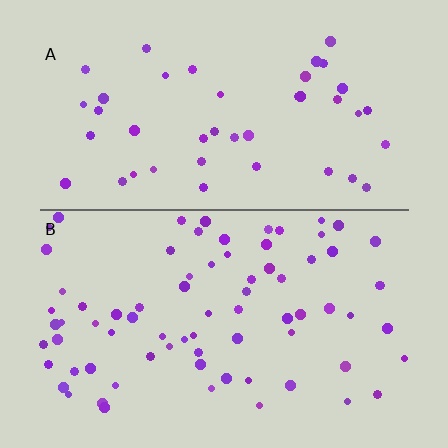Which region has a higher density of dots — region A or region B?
B (the bottom).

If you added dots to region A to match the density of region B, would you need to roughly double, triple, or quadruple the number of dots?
Approximately double.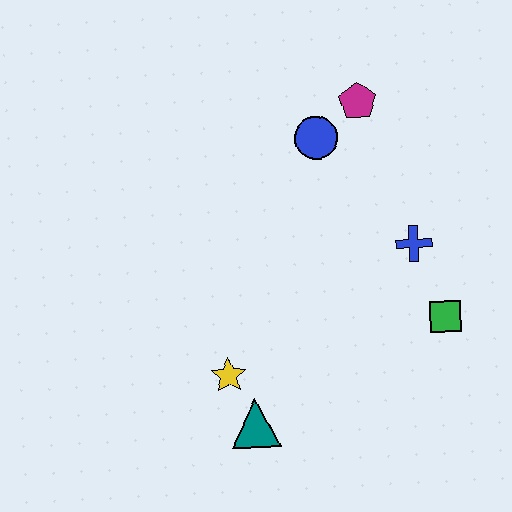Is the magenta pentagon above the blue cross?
Yes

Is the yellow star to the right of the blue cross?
No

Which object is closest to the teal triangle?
The yellow star is closest to the teal triangle.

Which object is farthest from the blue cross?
The teal triangle is farthest from the blue cross.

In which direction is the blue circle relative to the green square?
The blue circle is above the green square.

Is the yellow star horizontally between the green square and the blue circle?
No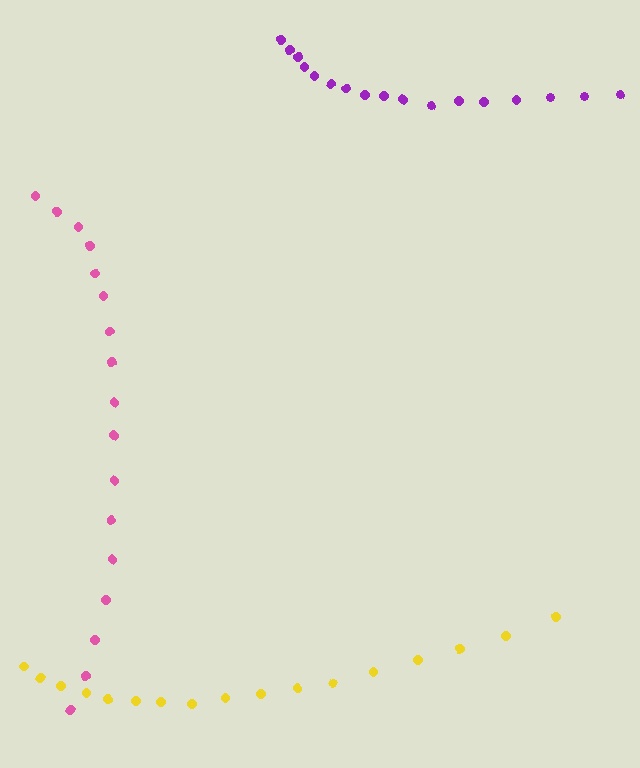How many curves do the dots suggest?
There are 3 distinct paths.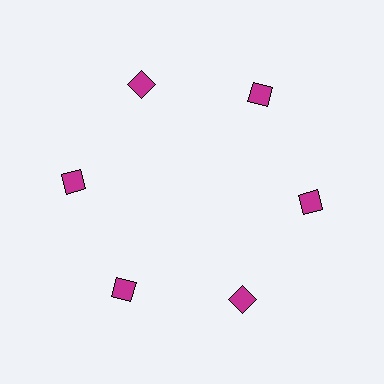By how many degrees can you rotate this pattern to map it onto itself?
The pattern maps onto itself every 60 degrees of rotation.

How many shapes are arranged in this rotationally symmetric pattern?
There are 6 shapes, arranged in 6 groups of 1.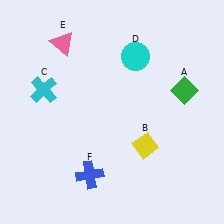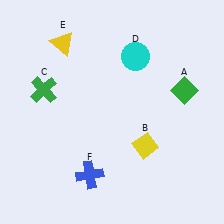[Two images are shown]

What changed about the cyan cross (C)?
In Image 1, C is cyan. In Image 2, it changed to green.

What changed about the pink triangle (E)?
In Image 1, E is pink. In Image 2, it changed to yellow.